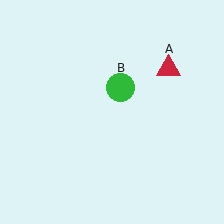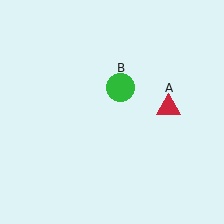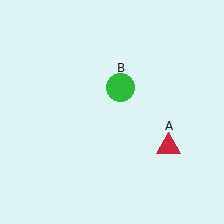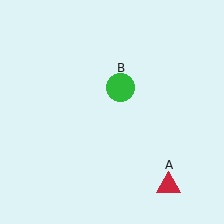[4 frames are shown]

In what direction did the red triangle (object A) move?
The red triangle (object A) moved down.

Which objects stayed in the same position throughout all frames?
Green circle (object B) remained stationary.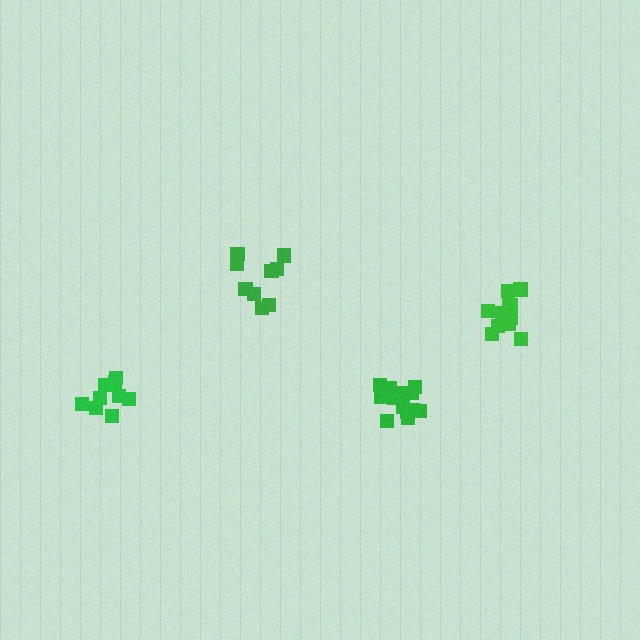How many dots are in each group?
Group 1: 11 dots, Group 2: 9 dots, Group 3: 10 dots, Group 4: 13 dots (43 total).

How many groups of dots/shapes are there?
There are 4 groups.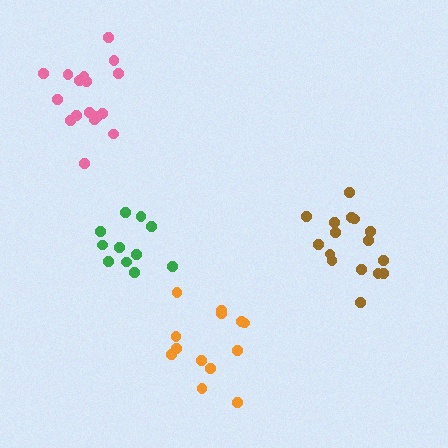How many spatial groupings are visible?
There are 4 spatial groupings.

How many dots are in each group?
Group 1: 17 dots, Group 2: 11 dots, Group 3: 16 dots, Group 4: 13 dots (57 total).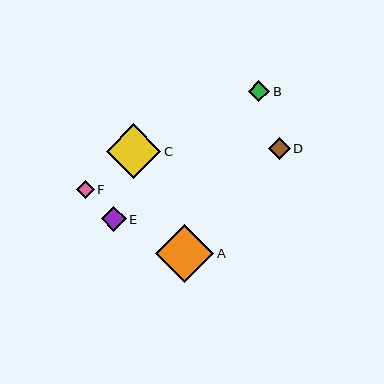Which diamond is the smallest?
Diamond F is the smallest with a size of approximately 18 pixels.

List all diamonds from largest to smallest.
From largest to smallest: A, C, E, D, B, F.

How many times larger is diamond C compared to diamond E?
Diamond C is approximately 2.2 times the size of diamond E.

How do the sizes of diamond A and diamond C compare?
Diamond A and diamond C are approximately the same size.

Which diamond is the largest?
Diamond A is the largest with a size of approximately 58 pixels.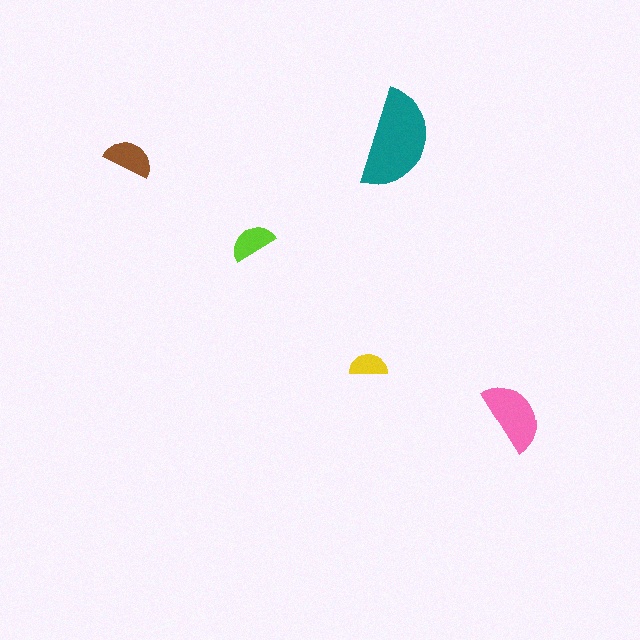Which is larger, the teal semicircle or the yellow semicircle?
The teal one.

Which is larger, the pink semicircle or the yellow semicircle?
The pink one.